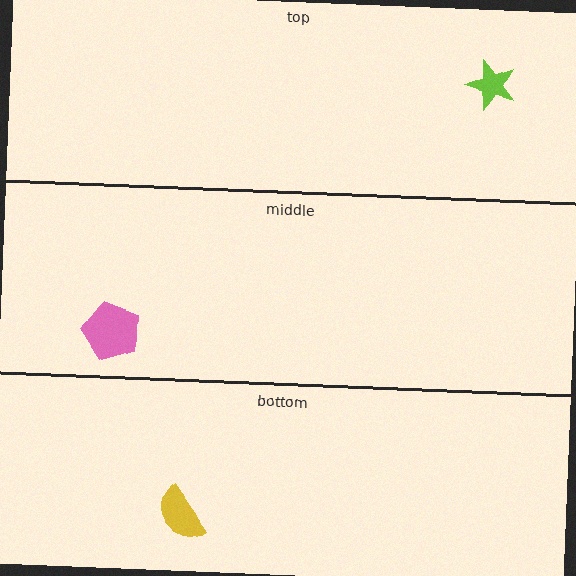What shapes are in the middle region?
The pink pentagon.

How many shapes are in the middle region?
1.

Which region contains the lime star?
The top region.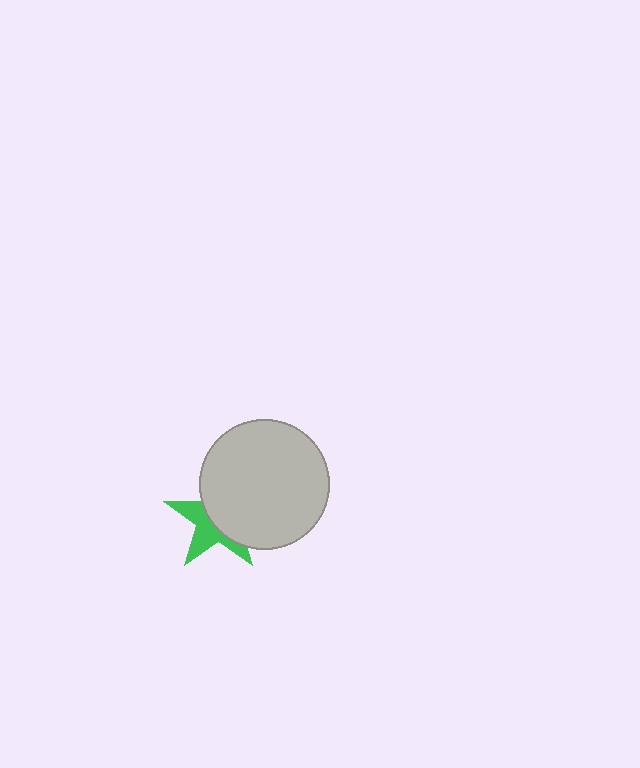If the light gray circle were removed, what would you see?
You would see the complete green star.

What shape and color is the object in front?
The object in front is a light gray circle.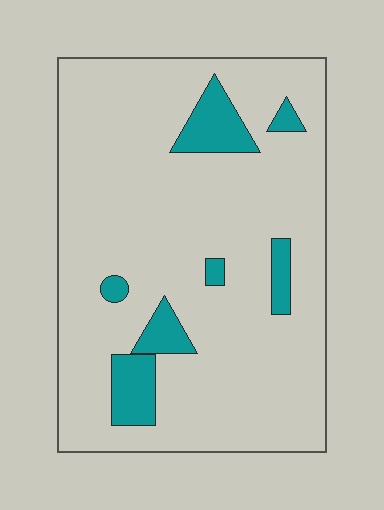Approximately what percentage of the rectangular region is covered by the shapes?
Approximately 10%.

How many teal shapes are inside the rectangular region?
7.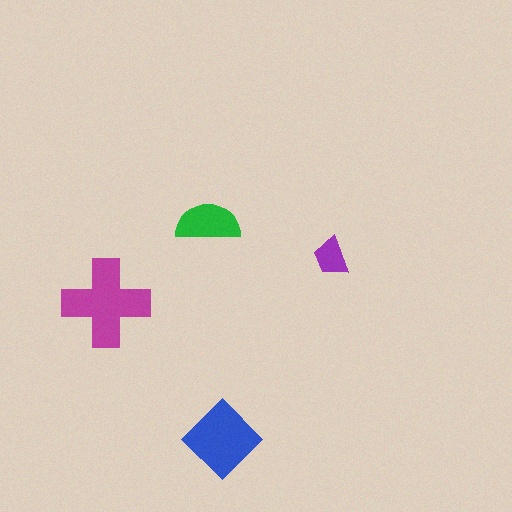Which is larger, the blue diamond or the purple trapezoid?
The blue diamond.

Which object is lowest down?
The blue diamond is bottommost.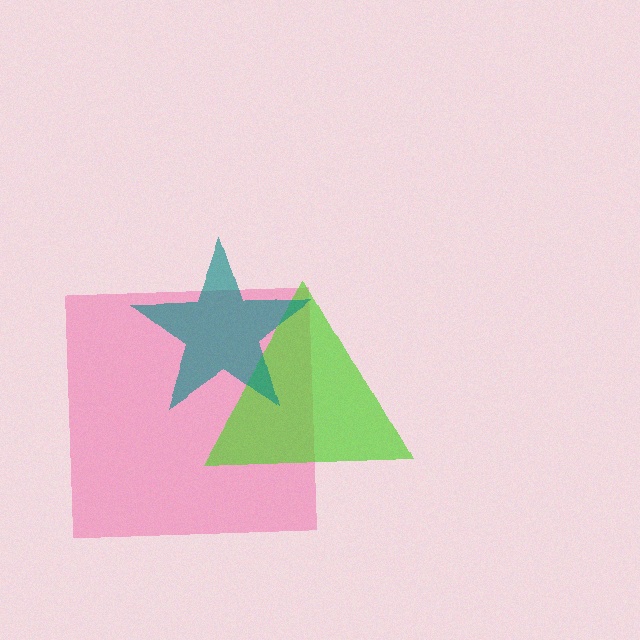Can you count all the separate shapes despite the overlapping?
Yes, there are 3 separate shapes.